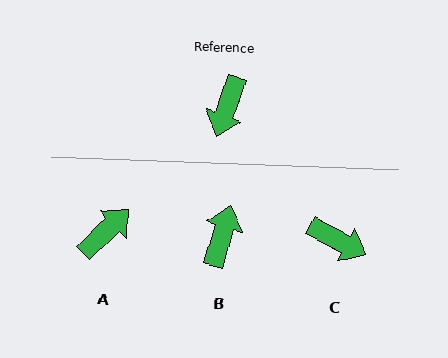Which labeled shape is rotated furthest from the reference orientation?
B, about 177 degrees away.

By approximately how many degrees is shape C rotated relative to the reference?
Approximately 82 degrees counter-clockwise.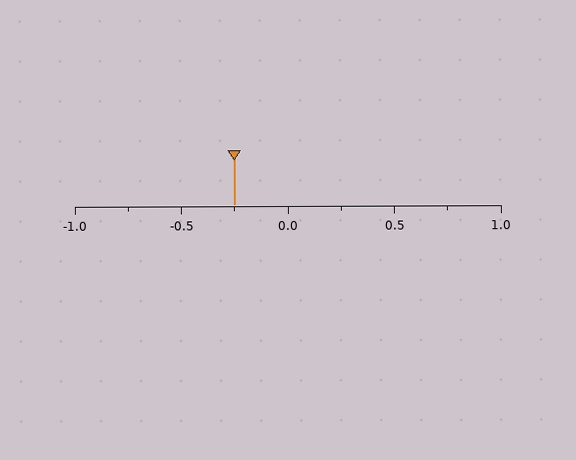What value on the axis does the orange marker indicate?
The marker indicates approximately -0.25.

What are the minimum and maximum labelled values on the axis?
The axis runs from -1.0 to 1.0.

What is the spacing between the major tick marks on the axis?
The major ticks are spaced 0.5 apart.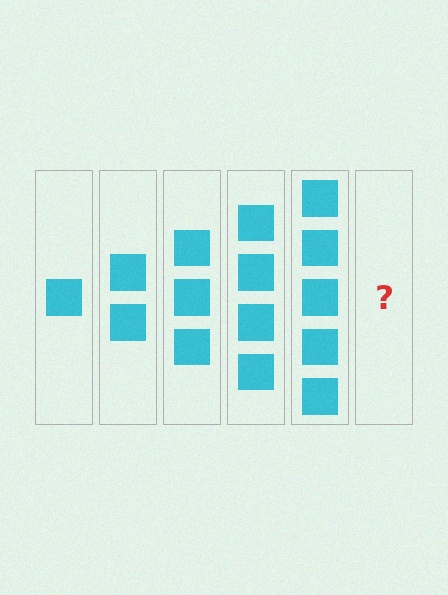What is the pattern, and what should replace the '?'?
The pattern is that each step adds one more square. The '?' should be 6 squares.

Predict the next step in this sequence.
The next step is 6 squares.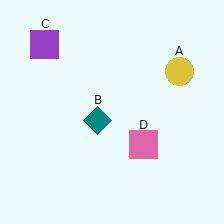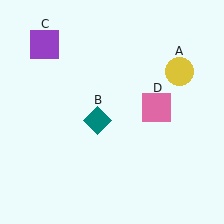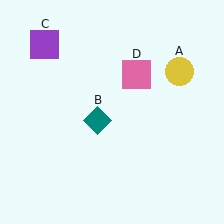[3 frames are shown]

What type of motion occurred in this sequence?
The pink square (object D) rotated counterclockwise around the center of the scene.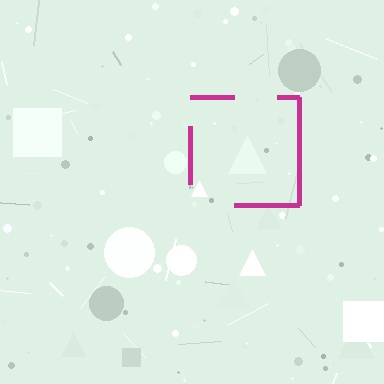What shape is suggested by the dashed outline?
The dashed outline suggests a square.